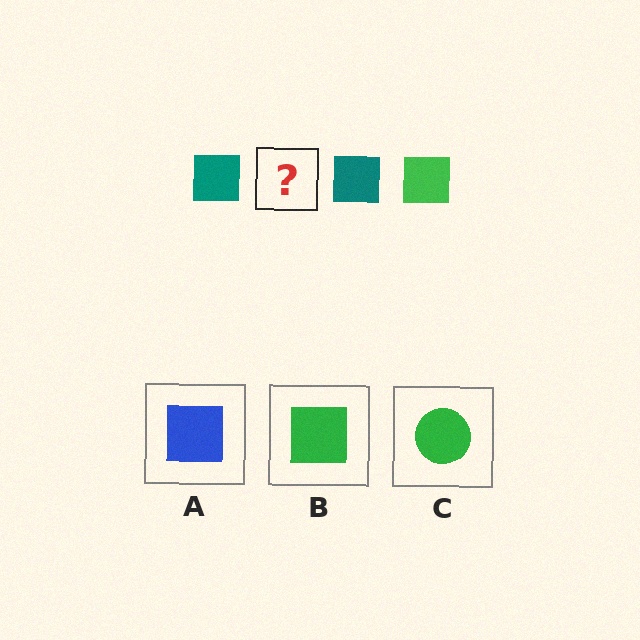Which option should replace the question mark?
Option B.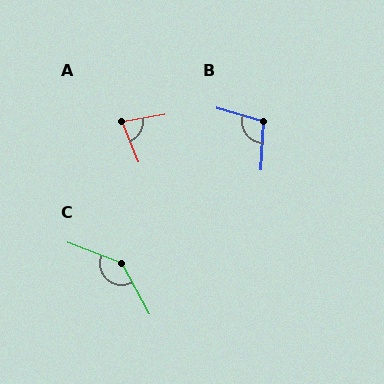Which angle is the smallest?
A, at approximately 78 degrees.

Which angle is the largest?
C, at approximately 140 degrees.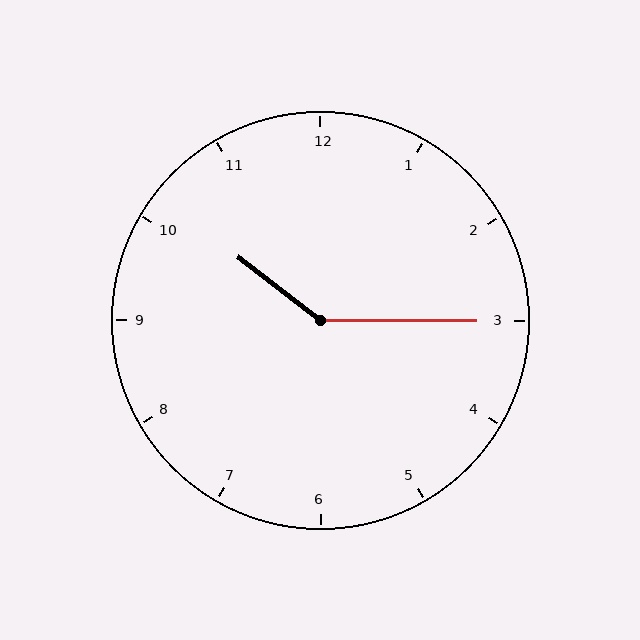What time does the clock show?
10:15.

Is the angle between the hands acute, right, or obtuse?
It is obtuse.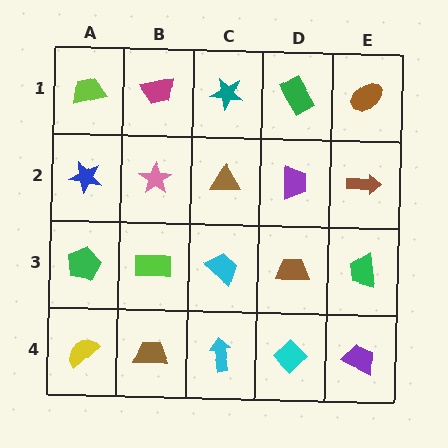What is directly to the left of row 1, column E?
A green rectangle.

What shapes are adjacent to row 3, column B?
A pink star (row 2, column B), a brown trapezoid (row 4, column B), a green pentagon (row 3, column A), a cyan trapezoid (row 3, column C).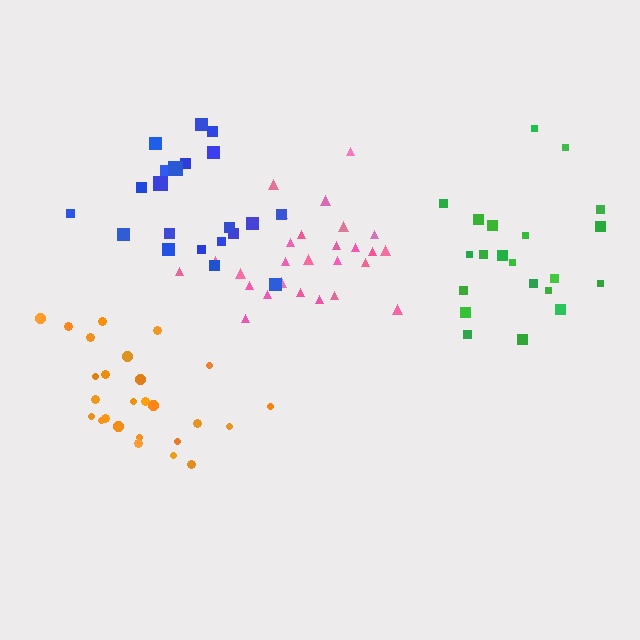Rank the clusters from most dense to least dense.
pink, orange, blue, green.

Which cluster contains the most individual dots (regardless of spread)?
Pink (27).